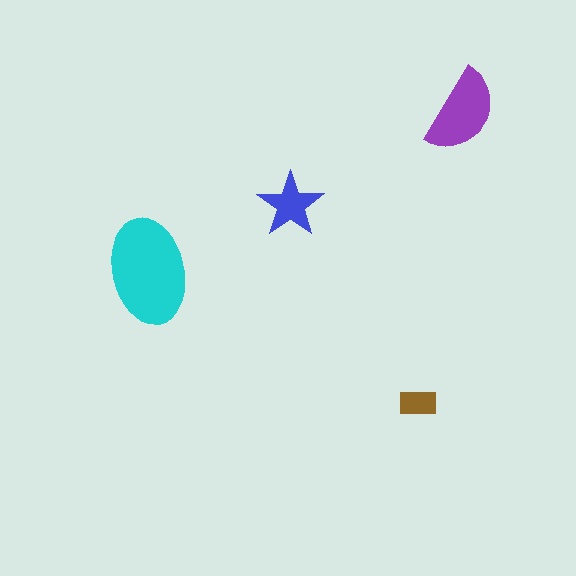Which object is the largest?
The cyan ellipse.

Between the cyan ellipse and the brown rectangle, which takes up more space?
The cyan ellipse.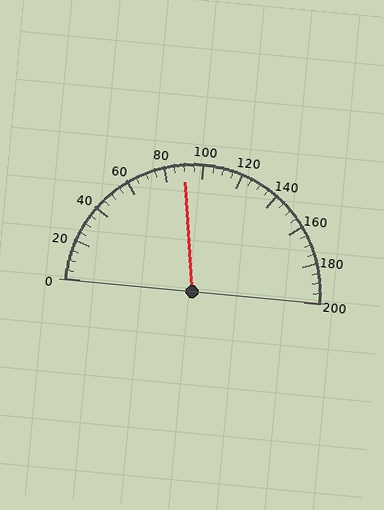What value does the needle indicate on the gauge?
The needle indicates approximately 90.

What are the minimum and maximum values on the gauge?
The gauge ranges from 0 to 200.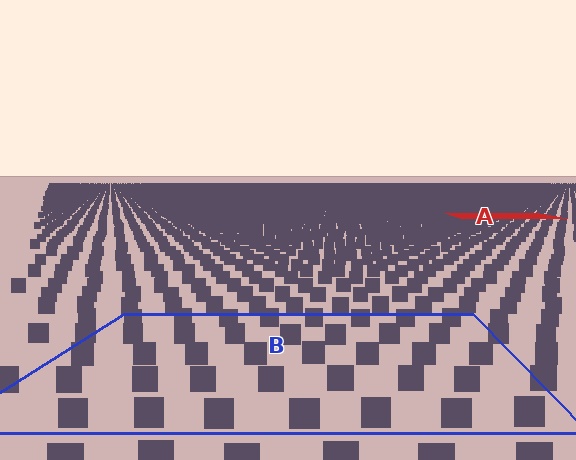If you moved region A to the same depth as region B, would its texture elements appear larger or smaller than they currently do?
They would appear larger. At a closer depth, the same texture elements are projected at a bigger on-screen size.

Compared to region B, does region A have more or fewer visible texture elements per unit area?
Region A has more texture elements per unit area — they are packed more densely because it is farther away.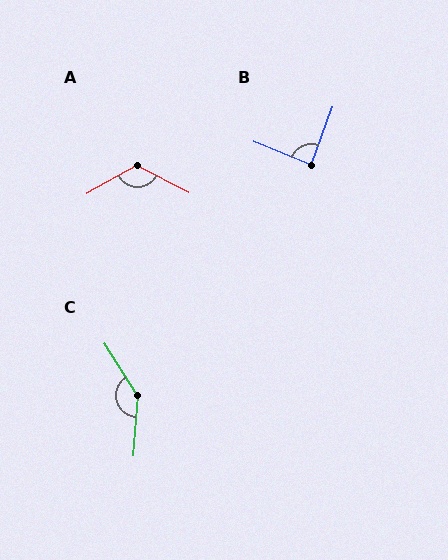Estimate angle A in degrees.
Approximately 124 degrees.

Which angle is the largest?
C, at approximately 144 degrees.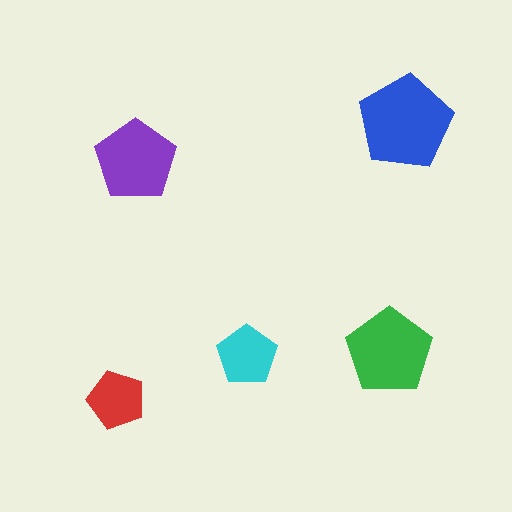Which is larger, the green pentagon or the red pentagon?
The green one.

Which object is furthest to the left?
The red pentagon is leftmost.